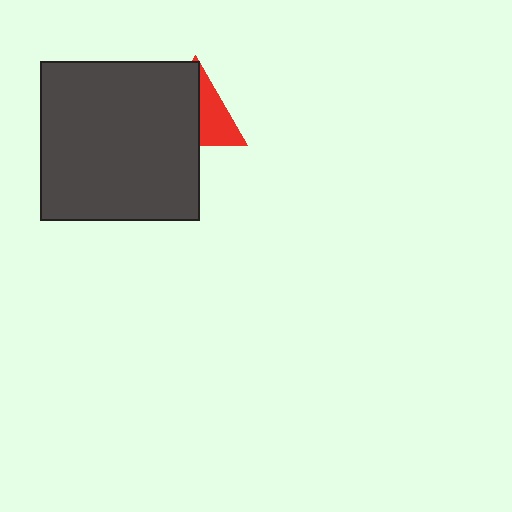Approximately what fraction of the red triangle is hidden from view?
Roughly 57% of the red triangle is hidden behind the dark gray square.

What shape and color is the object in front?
The object in front is a dark gray square.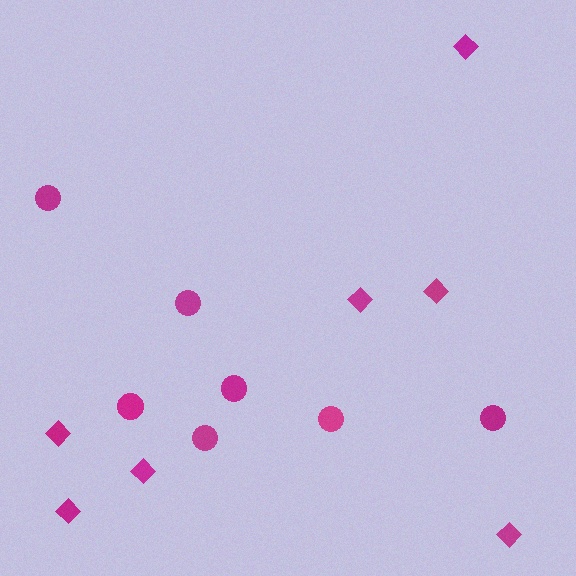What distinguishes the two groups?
There are 2 groups: one group of diamonds (7) and one group of circles (7).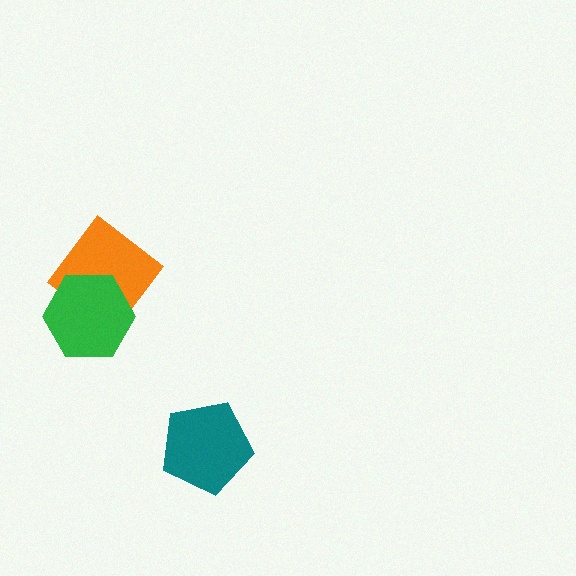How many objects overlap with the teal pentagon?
0 objects overlap with the teal pentagon.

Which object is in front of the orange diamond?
The green hexagon is in front of the orange diamond.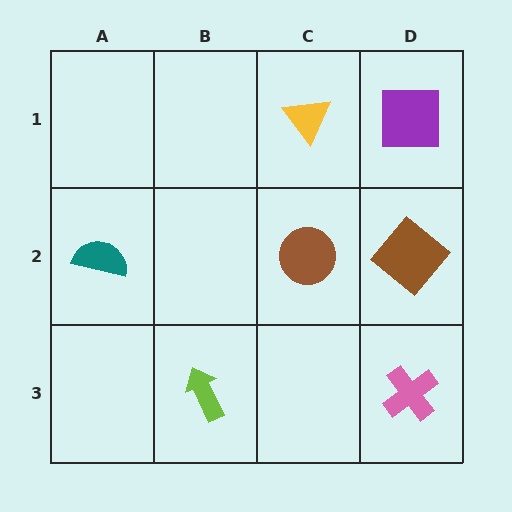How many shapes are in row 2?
3 shapes.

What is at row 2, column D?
A brown diamond.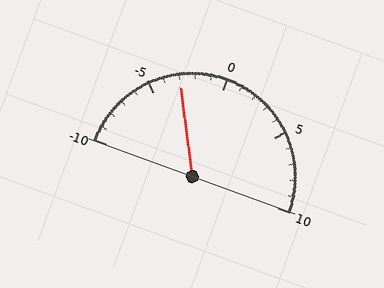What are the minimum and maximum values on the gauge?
The gauge ranges from -10 to 10.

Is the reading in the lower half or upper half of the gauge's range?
The reading is in the lower half of the range (-10 to 10).